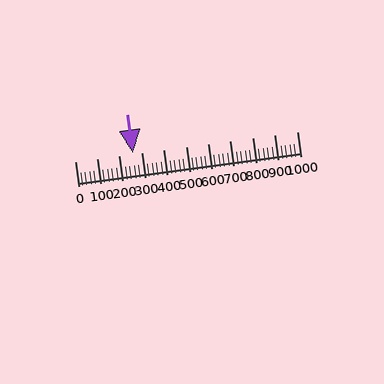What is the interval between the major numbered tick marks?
The major tick marks are spaced 100 units apart.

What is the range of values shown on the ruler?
The ruler shows values from 0 to 1000.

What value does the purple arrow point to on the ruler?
The purple arrow points to approximately 259.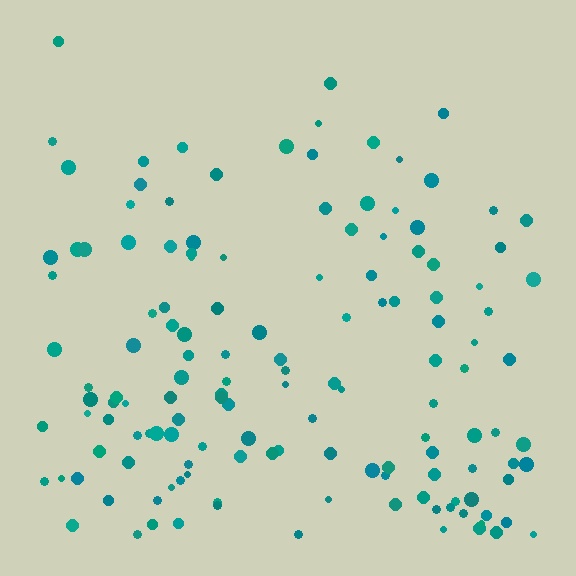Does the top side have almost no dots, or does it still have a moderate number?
Still a moderate number, just noticeably fewer than the bottom.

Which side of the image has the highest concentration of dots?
The bottom.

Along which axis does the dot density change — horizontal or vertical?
Vertical.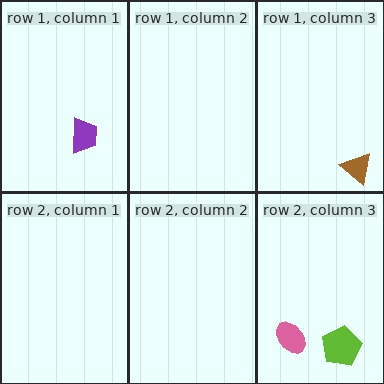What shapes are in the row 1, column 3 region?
The brown triangle.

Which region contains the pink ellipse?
The row 2, column 3 region.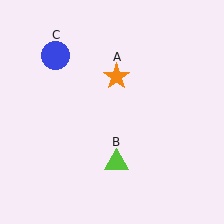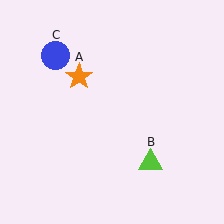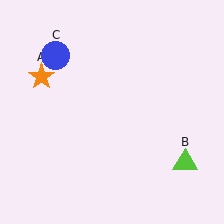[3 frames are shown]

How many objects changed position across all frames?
2 objects changed position: orange star (object A), lime triangle (object B).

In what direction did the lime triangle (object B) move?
The lime triangle (object B) moved right.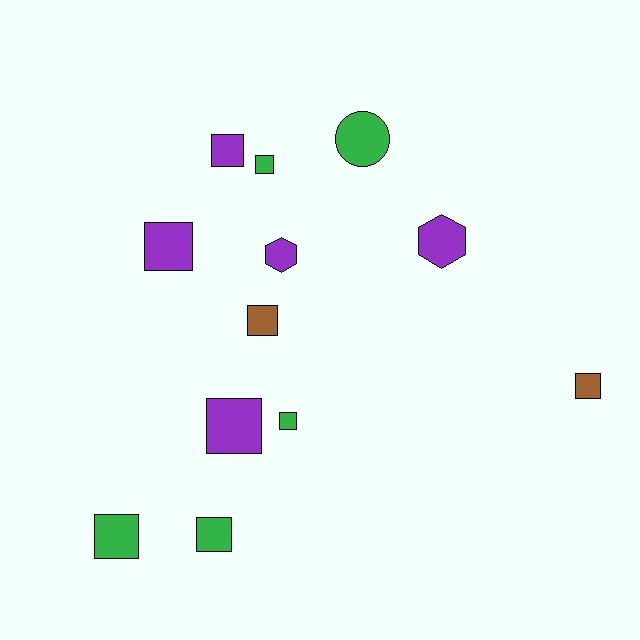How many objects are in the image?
There are 12 objects.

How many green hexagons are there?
There are no green hexagons.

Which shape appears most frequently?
Square, with 9 objects.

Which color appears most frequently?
Green, with 5 objects.